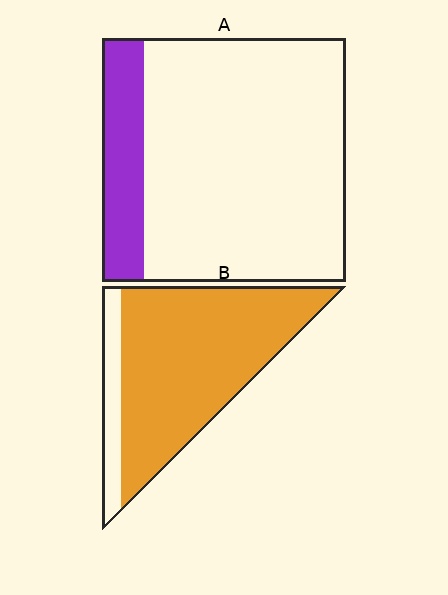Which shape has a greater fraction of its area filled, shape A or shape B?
Shape B.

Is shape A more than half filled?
No.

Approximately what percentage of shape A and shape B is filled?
A is approximately 15% and B is approximately 85%.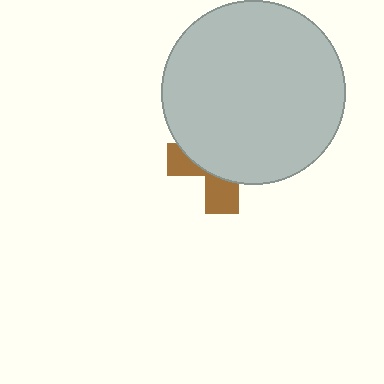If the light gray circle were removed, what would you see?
You would see the complete brown cross.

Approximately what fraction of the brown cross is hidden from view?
Roughly 68% of the brown cross is hidden behind the light gray circle.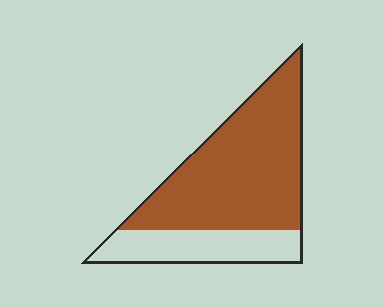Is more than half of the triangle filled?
Yes.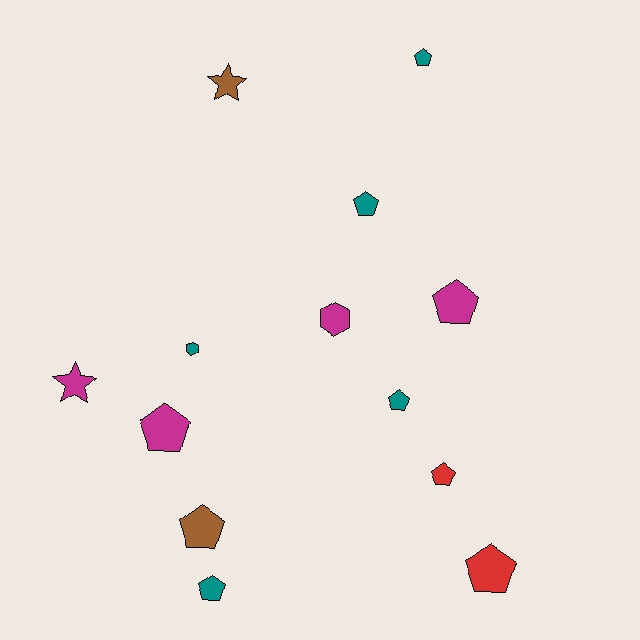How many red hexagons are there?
There are no red hexagons.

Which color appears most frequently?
Teal, with 5 objects.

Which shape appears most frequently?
Pentagon, with 9 objects.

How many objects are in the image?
There are 13 objects.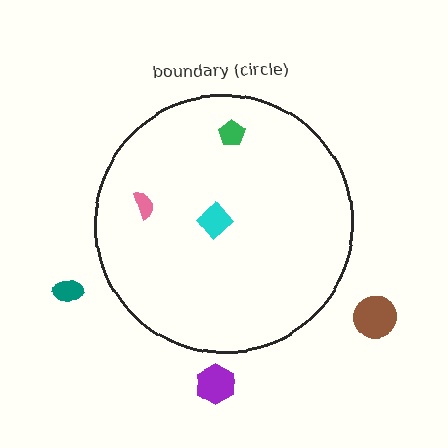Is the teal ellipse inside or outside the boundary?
Outside.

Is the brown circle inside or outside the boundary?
Outside.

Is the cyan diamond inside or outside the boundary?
Inside.